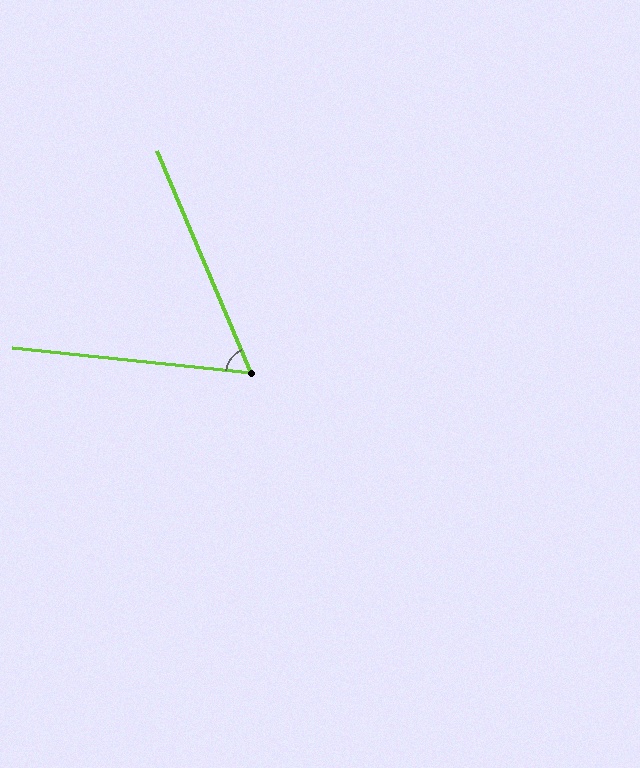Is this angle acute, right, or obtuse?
It is acute.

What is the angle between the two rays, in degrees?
Approximately 61 degrees.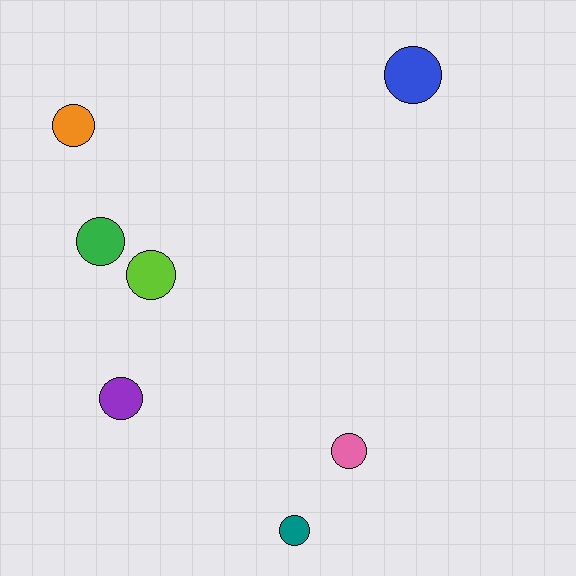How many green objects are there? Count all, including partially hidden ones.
There is 1 green object.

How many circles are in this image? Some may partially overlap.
There are 7 circles.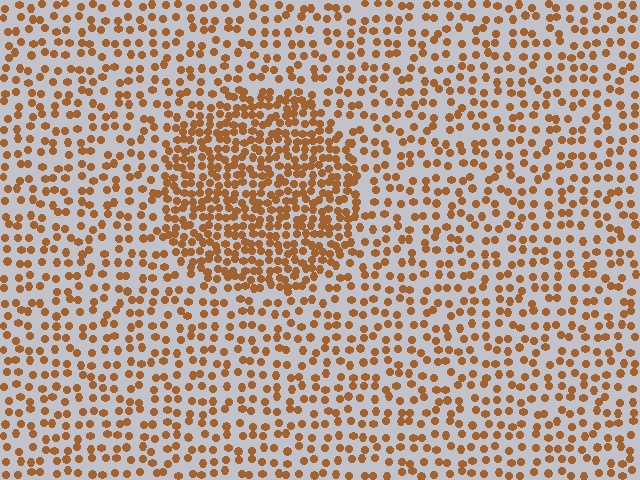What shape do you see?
I see a circle.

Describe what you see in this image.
The image contains small brown elements arranged at two different densities. A circle-shaped region is visible where the elements are more densely packed than the surrounding area.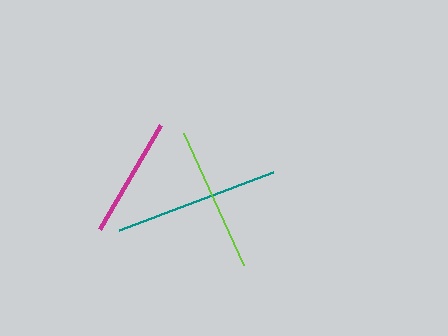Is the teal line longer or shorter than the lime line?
The teal line is longer than the lime line.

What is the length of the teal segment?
The teal segment is approximately 165 pixels long.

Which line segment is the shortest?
The magenta line is the shortest at approximately 120 pixels.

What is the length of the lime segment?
The lime segment is approximately 146 pixels long.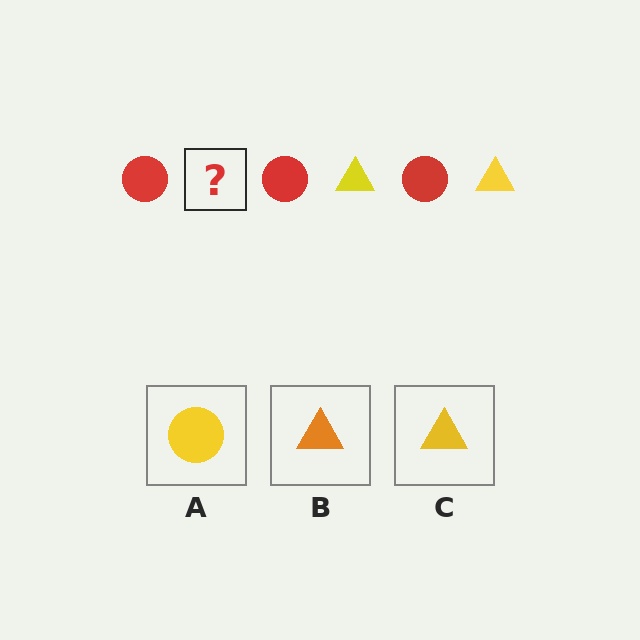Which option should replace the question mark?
Option C.